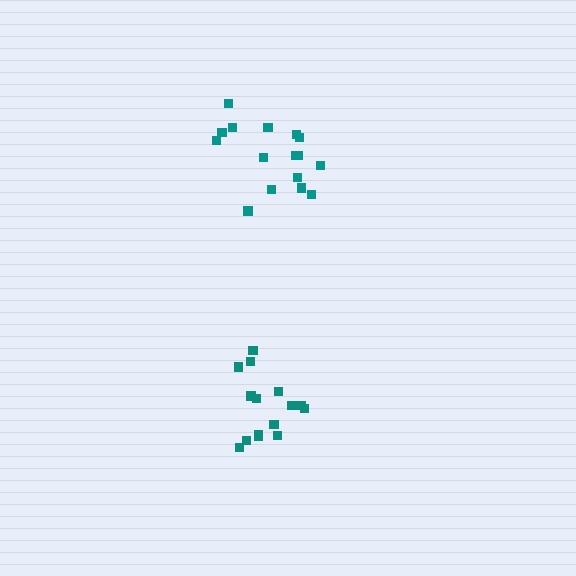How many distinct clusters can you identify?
There are 2 distinct clusters.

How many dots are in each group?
Group 1: 15 dots, Group 2: 16 dots (31 total).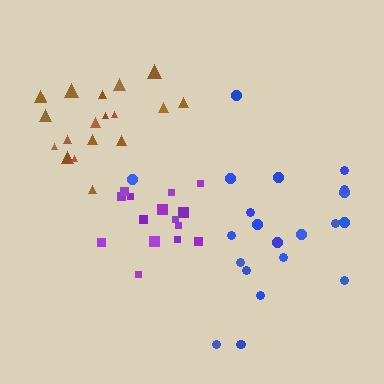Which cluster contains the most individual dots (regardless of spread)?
Blue (22).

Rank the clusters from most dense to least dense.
brown, purple, blue.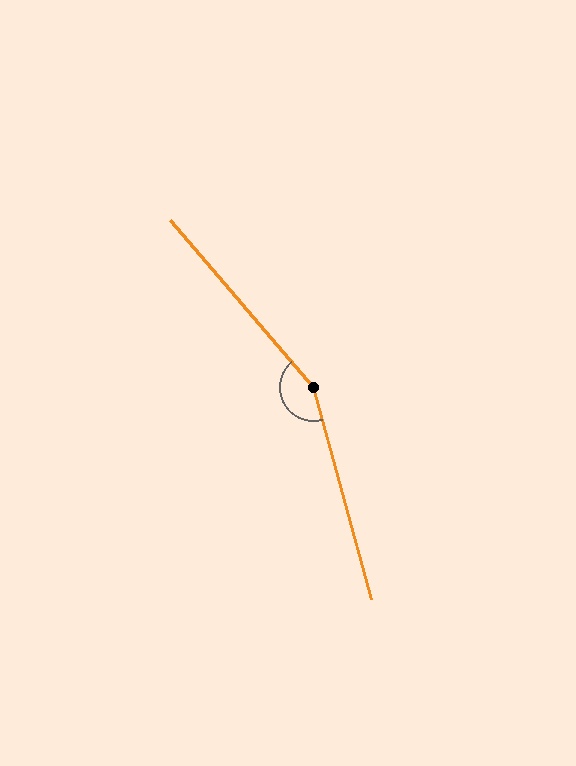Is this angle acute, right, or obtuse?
It is obtuse.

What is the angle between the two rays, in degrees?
Approximately 155 degrees.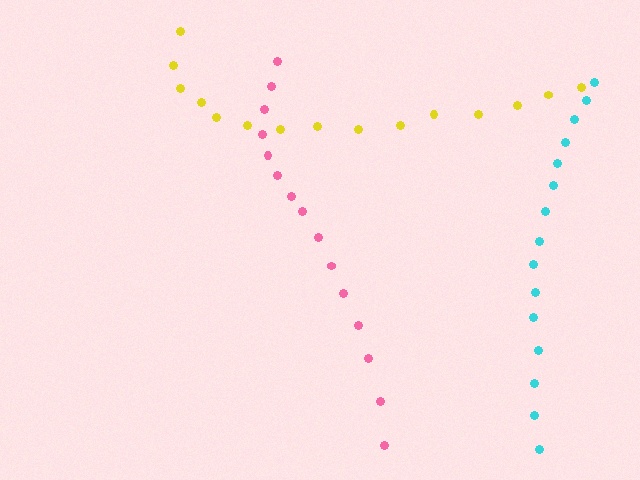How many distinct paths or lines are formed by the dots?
There are 3 distinct paths.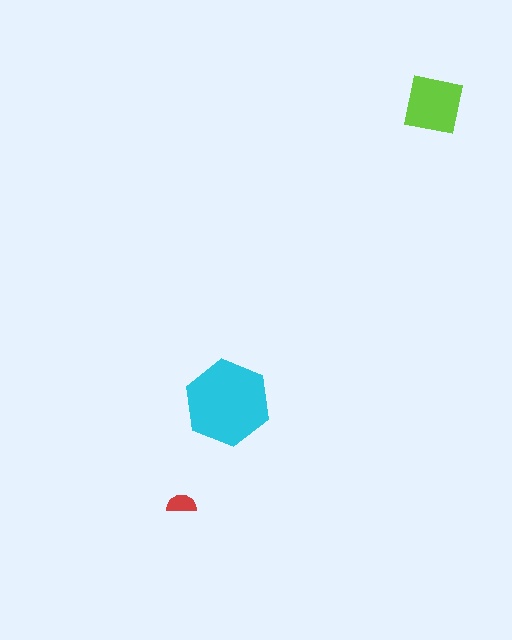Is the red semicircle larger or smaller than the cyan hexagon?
Smaller.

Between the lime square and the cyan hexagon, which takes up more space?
The cyan hexagon.